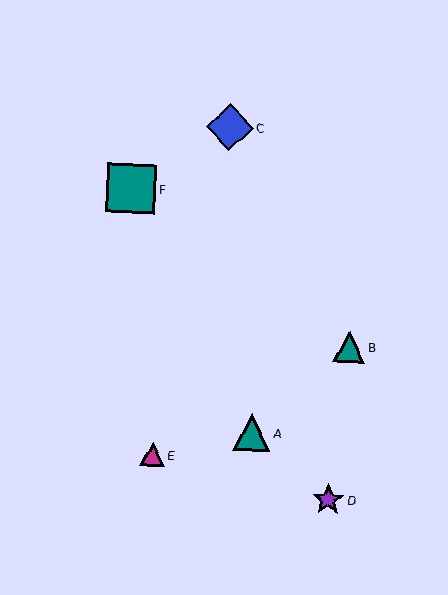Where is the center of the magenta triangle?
The center of the magenta triangle is at (152, 454).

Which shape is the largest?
The teal square (labeled F) is the largest.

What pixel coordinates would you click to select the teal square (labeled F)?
Click at (131, 188) to select the teal square F.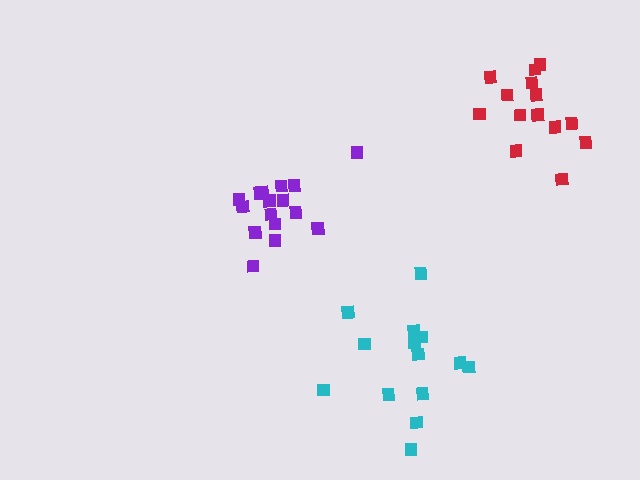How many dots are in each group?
Group 1: 14 dots, Group 2: 16 dots, Group 3: 14 dots (44 total).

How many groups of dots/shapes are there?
There are 3 groups.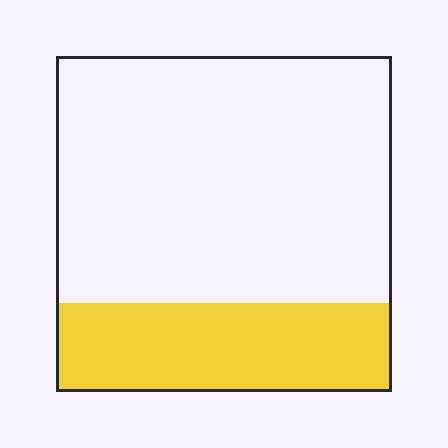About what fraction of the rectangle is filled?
About one quarter (1/4).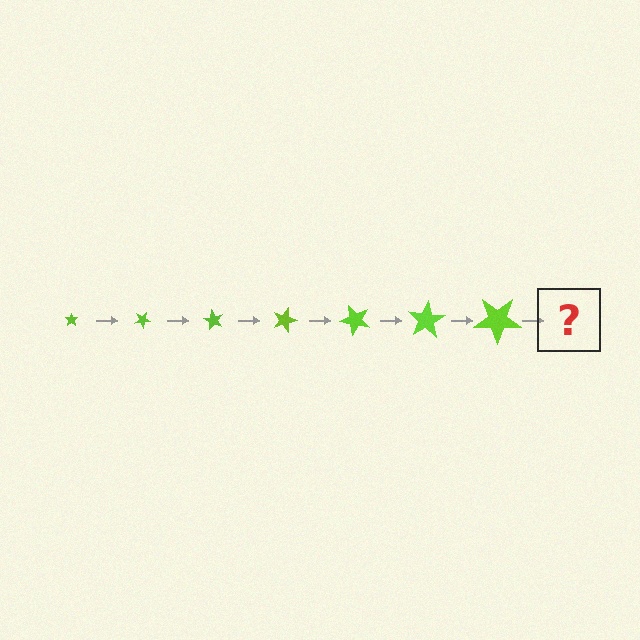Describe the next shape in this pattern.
It should be a star, larger than the previous one and rotated 210 degrees from the start.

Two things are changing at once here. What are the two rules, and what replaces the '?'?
The two rules are that the star grows larger each step and it rotates 30 degrees each step. The '?' should be a star, larger than the previous one and rotated 210 degrees from the start.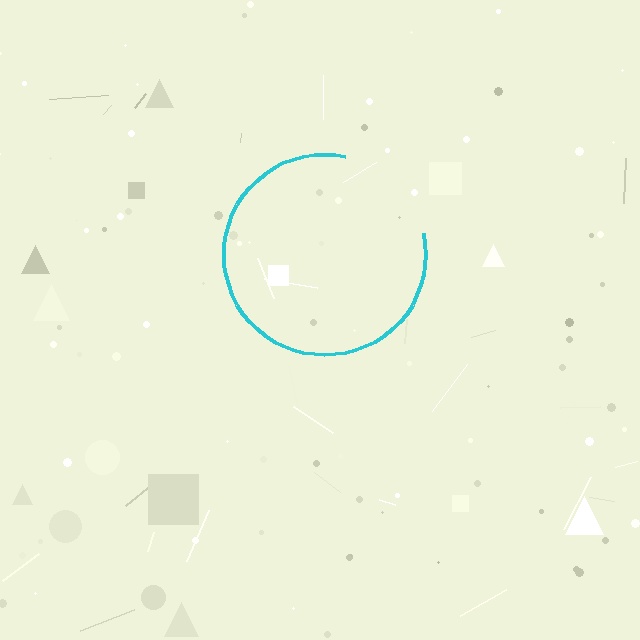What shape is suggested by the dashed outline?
The dashed outline suggests a circle.